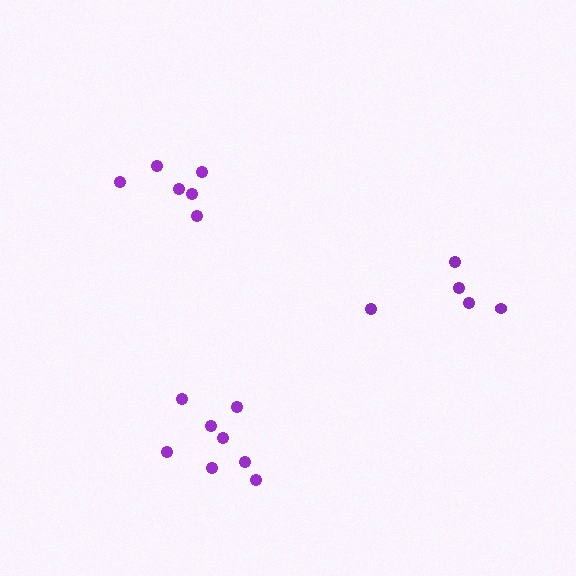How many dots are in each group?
Group 1: 5 dots, Group 2: 6 dots, Group 3: 8 dots (19 total).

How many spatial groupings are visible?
There are 3 spatial groupings.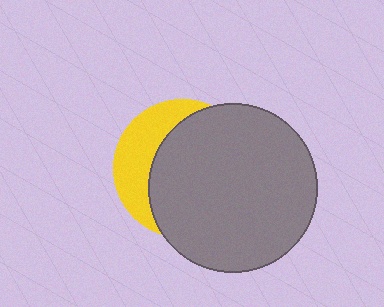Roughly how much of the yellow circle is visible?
A small part of it is visible (roughly 32%).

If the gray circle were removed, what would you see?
You would see the complete yellow circle.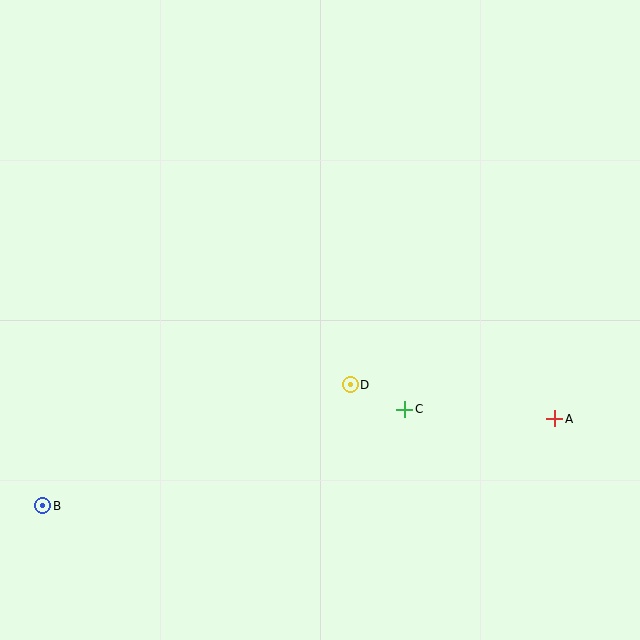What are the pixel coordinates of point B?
Point B is at (43, 506).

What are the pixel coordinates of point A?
Point A is at (555, 419).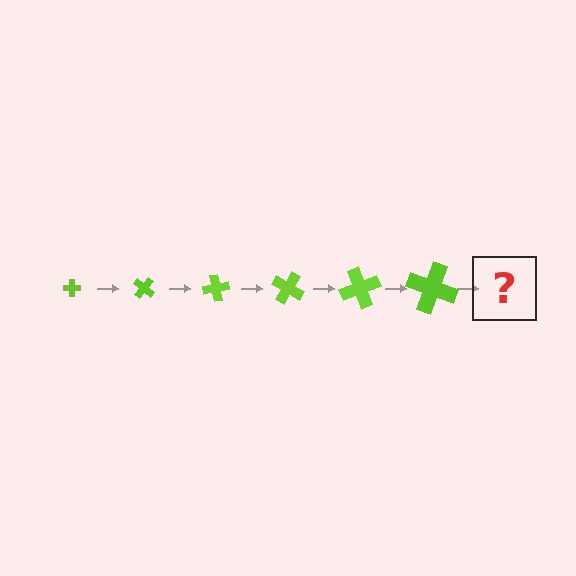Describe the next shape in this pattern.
It should be a cross, larger than the previous one and rotated 240 degrees from the start.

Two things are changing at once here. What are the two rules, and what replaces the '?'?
The two rules are that the cross grows larger each step and it rotates 40 degrees each step. The '?' should be a cross, larger than the previous one and rotated 240 degrees from the start.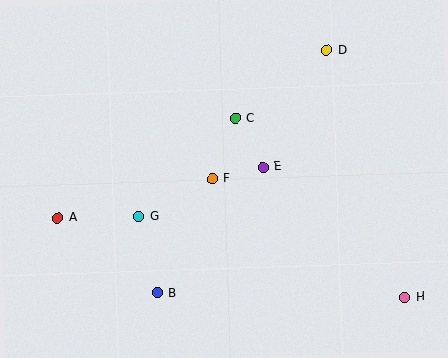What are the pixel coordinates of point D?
Point D is at (327, 50).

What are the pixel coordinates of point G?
Point G is at (139, 217).